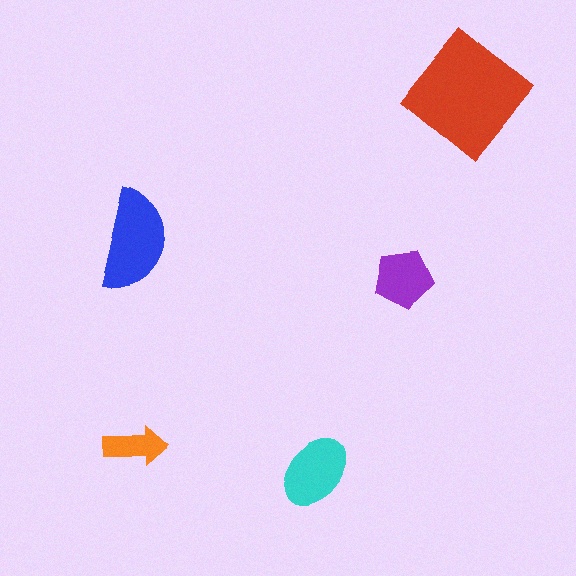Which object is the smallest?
The orange arrow.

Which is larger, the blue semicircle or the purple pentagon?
The blue semicircle.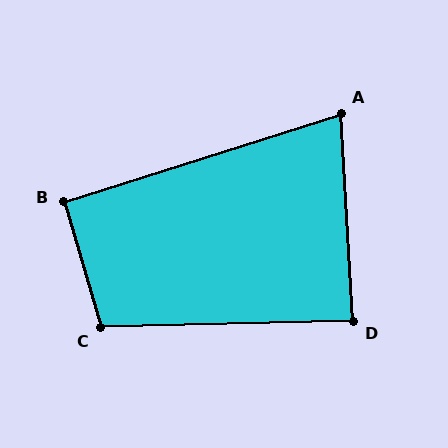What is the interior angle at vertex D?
Approximately 88 degrees (approximately right).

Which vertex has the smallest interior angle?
A, at approximately 76 degrees.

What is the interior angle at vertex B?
Approximately 92 degrees (approximately right).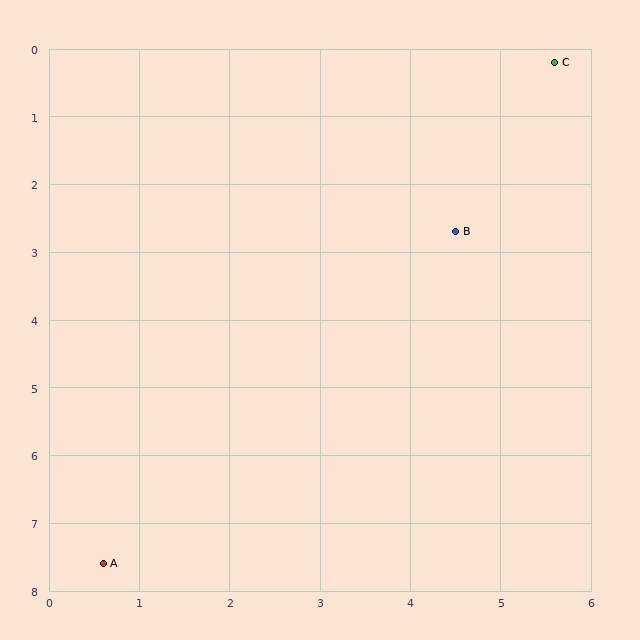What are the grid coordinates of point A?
Point A is at approximately (0.6, 7.6).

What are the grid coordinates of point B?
Point B is at approximately (4.5, 2.7).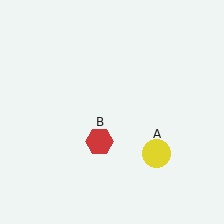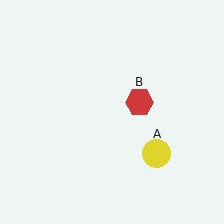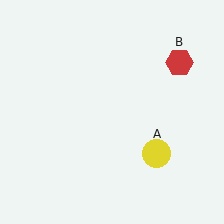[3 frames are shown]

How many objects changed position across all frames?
1 object changed position: red hexagon (object B).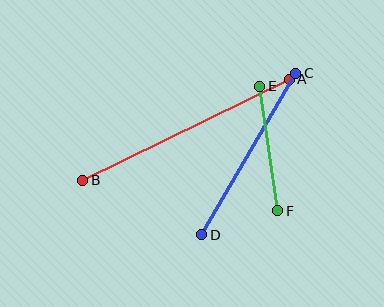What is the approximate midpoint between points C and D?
The midpoint is at approximately (249, 154) pixels.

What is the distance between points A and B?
The distance is approximately 230 pixels.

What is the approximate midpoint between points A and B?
The midpoint is at approximately (186, 130) pixels.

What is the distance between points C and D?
The distance is approximately 187 pixels.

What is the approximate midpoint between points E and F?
The midpoint is at approximately (269, 148) pixels.